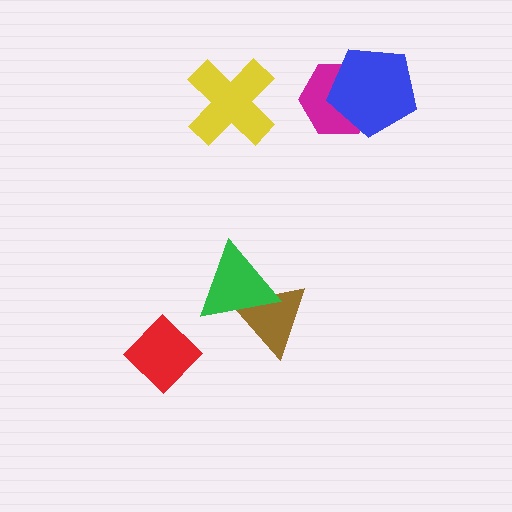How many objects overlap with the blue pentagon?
1 object overlaps with the blue pentagon.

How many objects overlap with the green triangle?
1 object overlaps with the green triangle.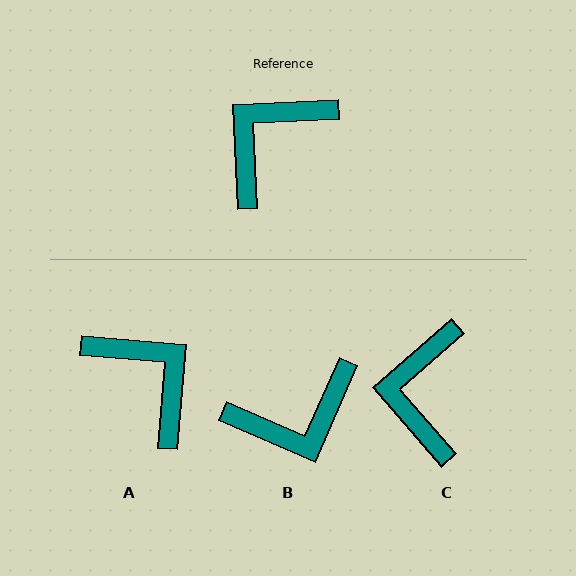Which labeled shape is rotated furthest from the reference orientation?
B, about 154 degrees away.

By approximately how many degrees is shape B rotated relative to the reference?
Approximately 154 degrees counter-clockwise.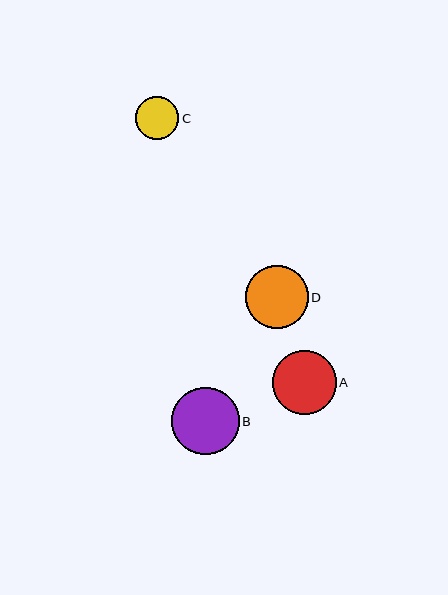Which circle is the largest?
Circle B is the largest with a size of approximately 67 pixels.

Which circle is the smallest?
Circle C is the smallest with a size of approximately 43 pixels.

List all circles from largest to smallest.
From largest to smallest: B, A, D, C.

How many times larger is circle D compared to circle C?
Circle D is approximately 1.5 times the size of circle C.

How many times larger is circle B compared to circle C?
Circle B is approximately 1.6 times the size of circle C.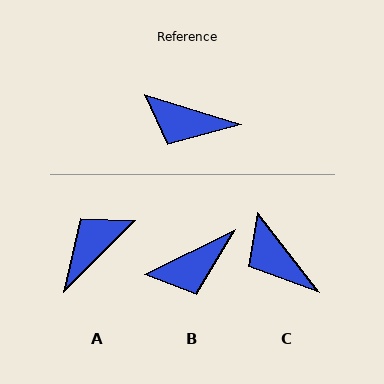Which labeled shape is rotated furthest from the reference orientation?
A, about 117 degrees away.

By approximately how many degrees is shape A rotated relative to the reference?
Approximately 117 degrees clockwise.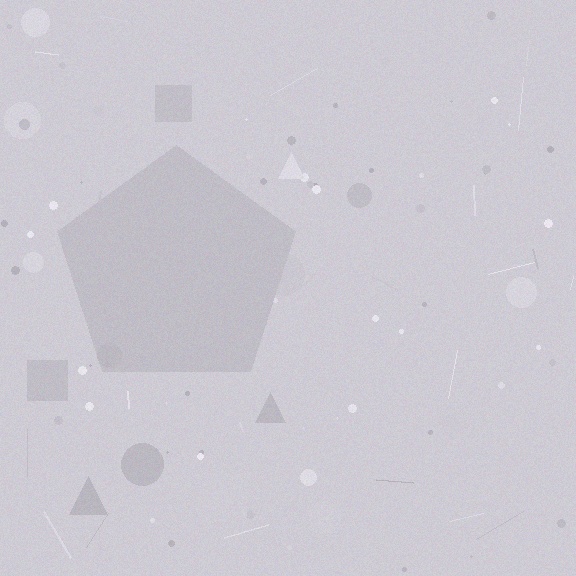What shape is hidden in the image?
A pentagon is hidden in the image.